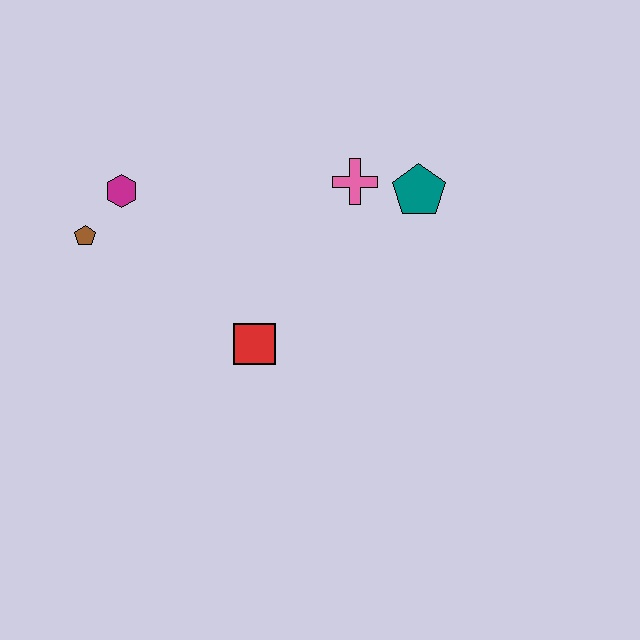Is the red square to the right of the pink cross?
No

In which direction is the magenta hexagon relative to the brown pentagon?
The magenta hexagon is above the brown pentagon.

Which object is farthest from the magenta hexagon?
The teal pentagon is farthest from the magenta hexagon.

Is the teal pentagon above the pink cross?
No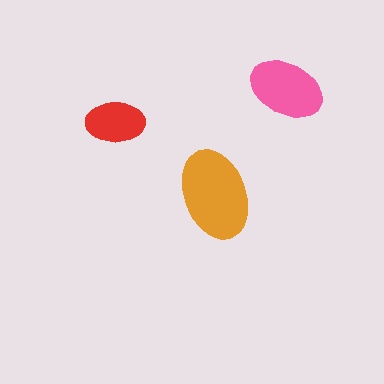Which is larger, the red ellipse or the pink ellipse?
The pink one.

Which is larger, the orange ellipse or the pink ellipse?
The orange one.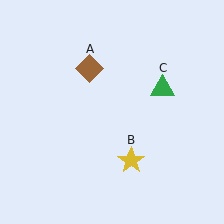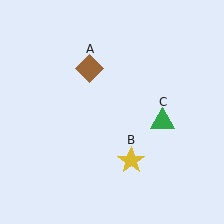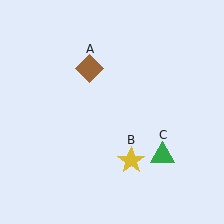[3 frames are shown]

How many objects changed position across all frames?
1 object changed position: green triangle (object C).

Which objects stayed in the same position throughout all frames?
Brown diamond (object A) and yellow star (object B) remained stationary.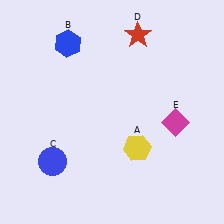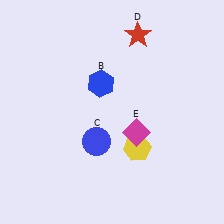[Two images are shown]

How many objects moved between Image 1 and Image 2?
3 objects moved between the two images.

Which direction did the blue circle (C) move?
The blue circle (C) moved right.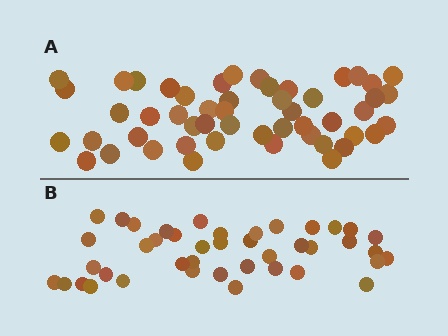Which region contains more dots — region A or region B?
Region A (the top region) has more dots.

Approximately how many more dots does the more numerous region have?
Region A has roughly 8 or so more dots than region B.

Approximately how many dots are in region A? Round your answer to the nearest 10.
About 50 dots. (The exact count is 51, which rounds to 50.)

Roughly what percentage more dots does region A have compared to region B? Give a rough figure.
About 20% more.